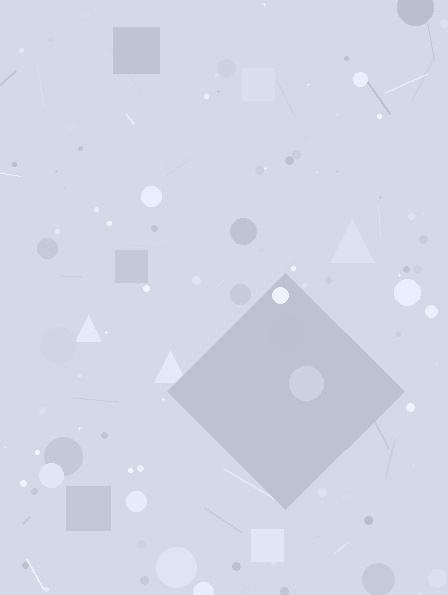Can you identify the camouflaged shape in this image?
The camouflaged shape is a diamond.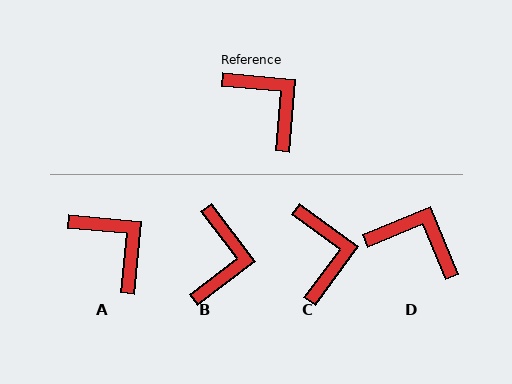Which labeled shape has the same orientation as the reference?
A.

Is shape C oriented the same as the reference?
No, it is off by about 32 degrees.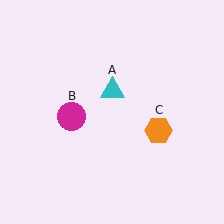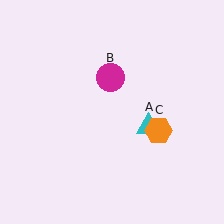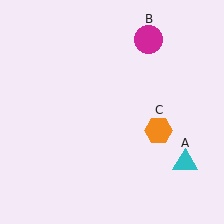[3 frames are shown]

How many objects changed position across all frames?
2 objects changed position: cyan triangle (object A), magenta circle (object B).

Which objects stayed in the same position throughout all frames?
Orange hexagon (object C) remained stationary.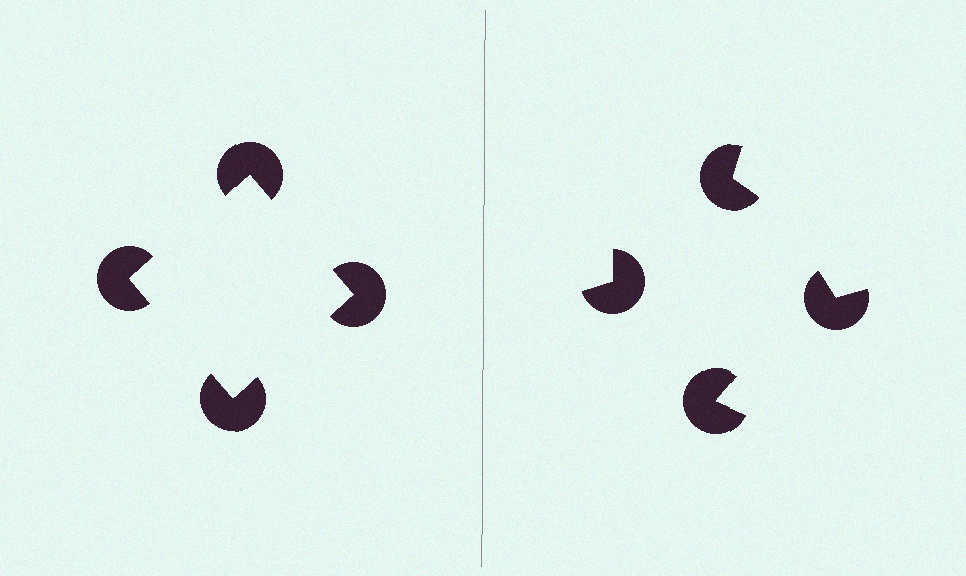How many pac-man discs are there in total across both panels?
8 — 4 on each side.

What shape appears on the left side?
An illusory square.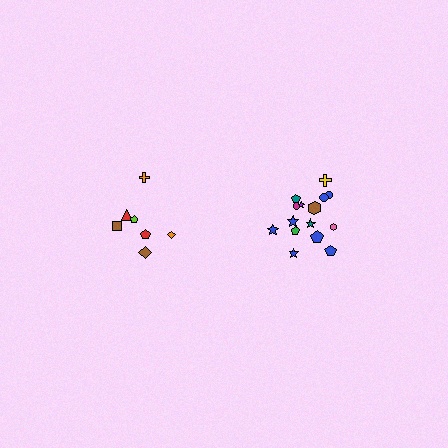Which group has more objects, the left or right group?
The right group.